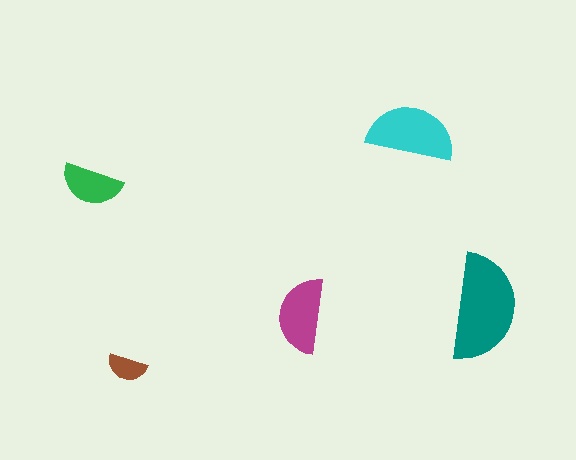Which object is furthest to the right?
The teal semicircle is rightmost.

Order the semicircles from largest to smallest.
the teal one, the cyan one, the magenta one, the green one, the brown one.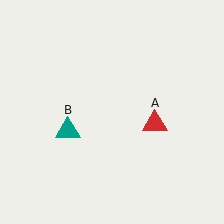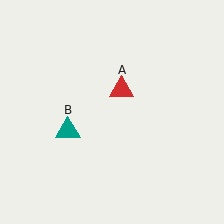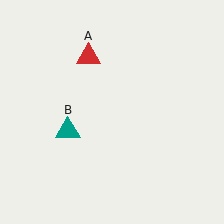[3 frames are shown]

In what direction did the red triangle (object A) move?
The red triangle (object A) moved up and to the left.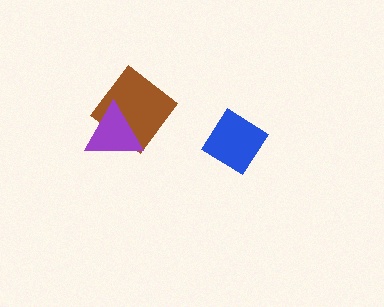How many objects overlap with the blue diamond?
0 objects overlap with the blue diamond.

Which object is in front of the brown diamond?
The purple triangle is in front of the brown diamond.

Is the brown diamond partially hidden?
Yes, it is partially covered by another shape.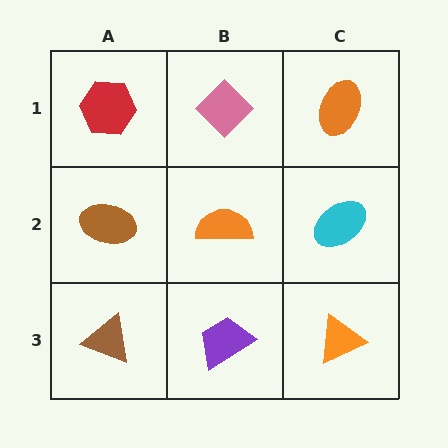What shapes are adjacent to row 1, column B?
An orange semicircle (row 2, column B), a red hexagon (row 1, column A), an orange ellipse (row 1, column C).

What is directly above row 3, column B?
An orange semicircle.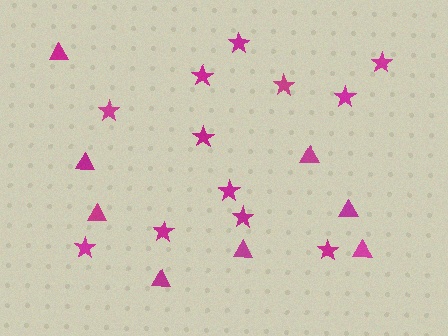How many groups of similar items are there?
There are 2 groups: one group of stars (12) and one group of triangles (8).